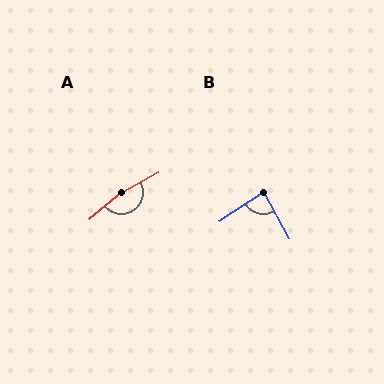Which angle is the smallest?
B, at approximately 85 degrees.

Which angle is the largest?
A, at approximately 168 degrees.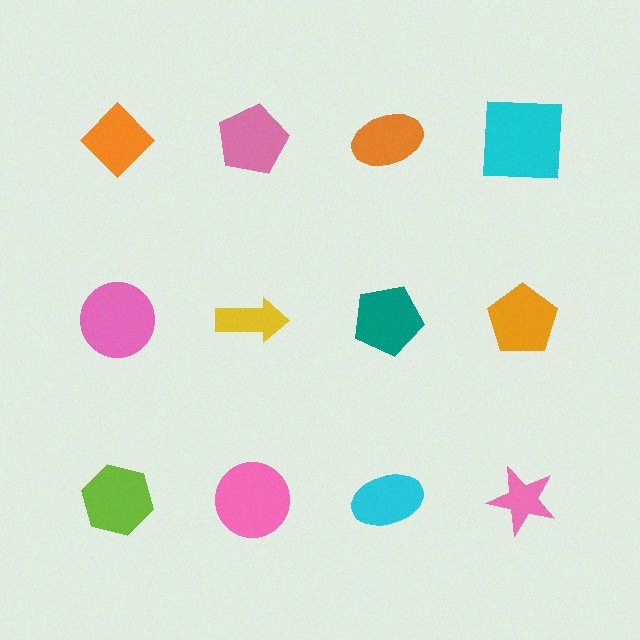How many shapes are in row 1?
4 shapes.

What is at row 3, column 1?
A lime hexagon.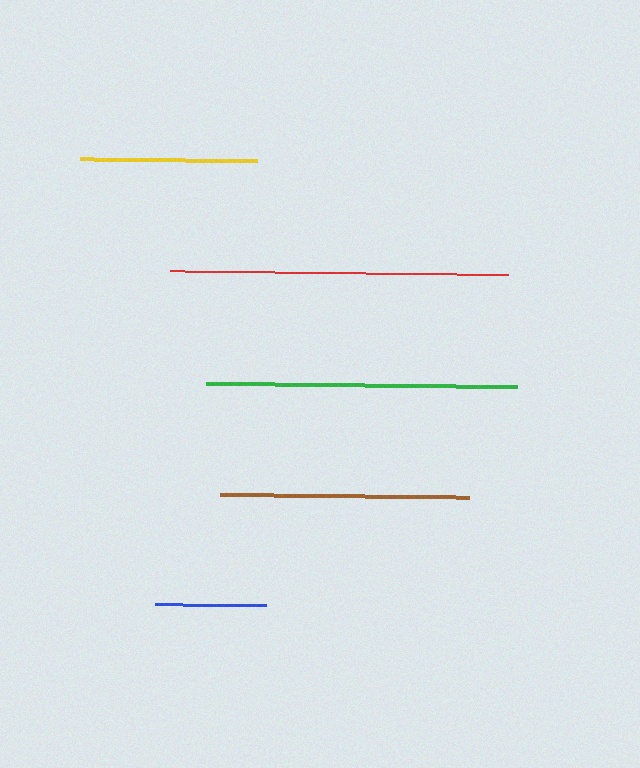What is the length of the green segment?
The green segment is approximately 311 pixels long.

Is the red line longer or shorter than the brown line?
The red line is longer than the brown line.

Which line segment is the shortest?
The blue line is the shortest at approximately 111 pixels.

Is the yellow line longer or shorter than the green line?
The green line is longer than the yellow line.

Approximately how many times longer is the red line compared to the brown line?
The red line is approximately 1.4 times the length of the brown line.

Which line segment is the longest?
The red line is the longest at approximately 338 pixels.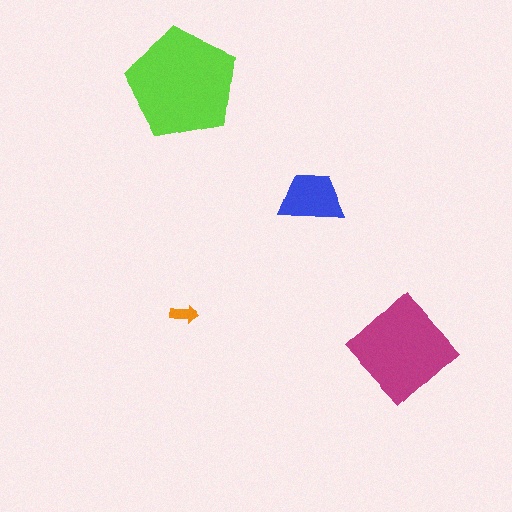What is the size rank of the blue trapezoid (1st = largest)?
3rd.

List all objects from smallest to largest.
The orange arrow, the blue trapezoid, the magenta diamond, the lime pentagon.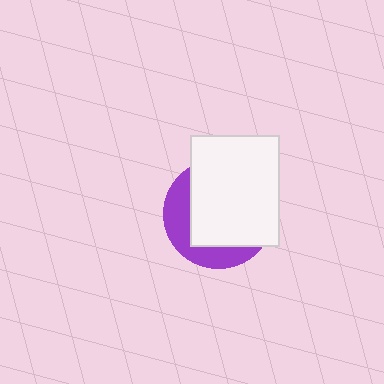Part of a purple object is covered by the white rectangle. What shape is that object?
It is a circle.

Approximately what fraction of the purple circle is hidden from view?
Roughly 69% of the purple circle is hidden behind the white rectangle.